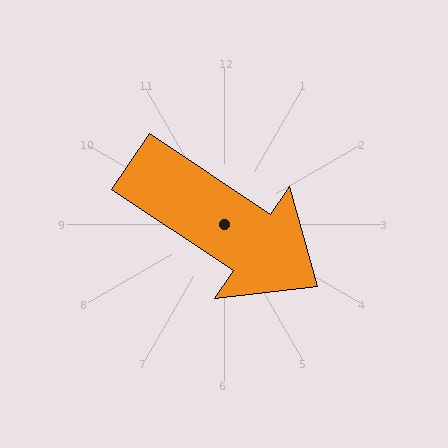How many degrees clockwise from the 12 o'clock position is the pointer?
Approximately 124 degrees.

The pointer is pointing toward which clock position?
Roughly 4 o'clock.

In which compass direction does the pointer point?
Southeast.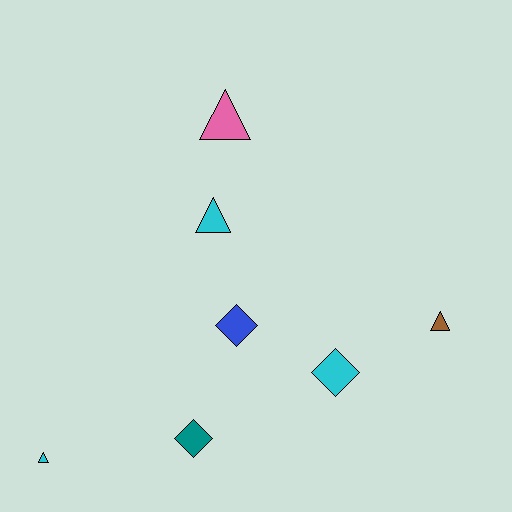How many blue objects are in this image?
There is 1 blue object.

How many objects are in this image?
There are 7 objects.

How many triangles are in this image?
There are 4 triangles.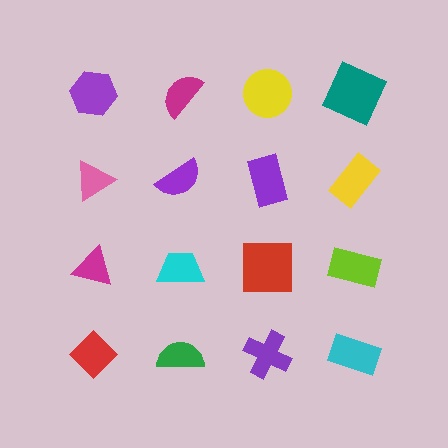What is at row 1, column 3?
A yellow circle.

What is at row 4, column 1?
A red diamond.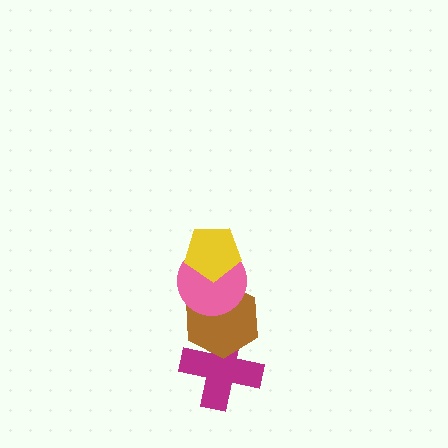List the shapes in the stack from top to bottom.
From top to bottom: the yellow pentagon, the pink circle, the brown hexagon, the magenta cross.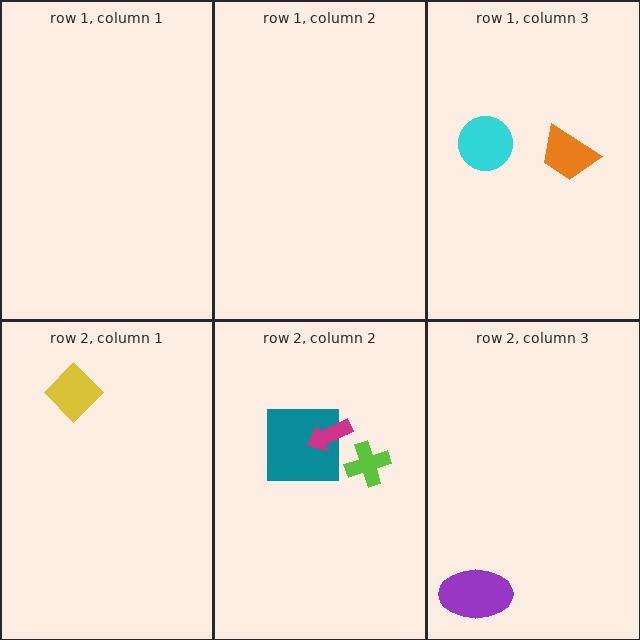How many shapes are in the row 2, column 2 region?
3.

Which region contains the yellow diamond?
The row 2, column 1 region.